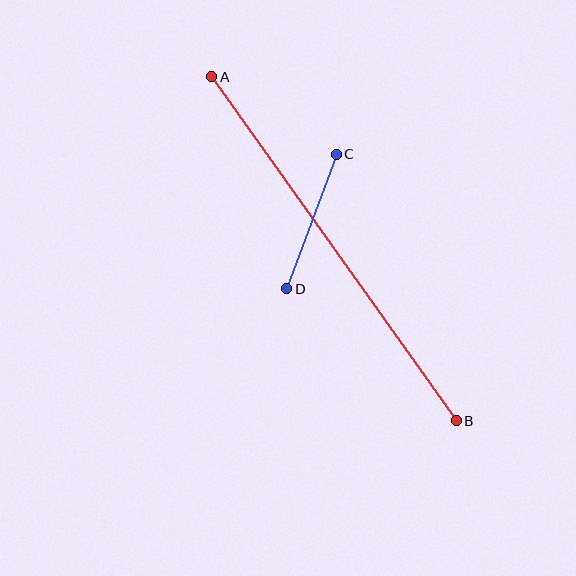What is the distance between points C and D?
The distance is approximately 144 pixels.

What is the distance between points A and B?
The distance is approximately 422 pixels.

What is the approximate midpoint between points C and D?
The midpoint is at approximately (312, 221) pixels.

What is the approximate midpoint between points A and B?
The midpoint is at approximately (334, 249) pixels.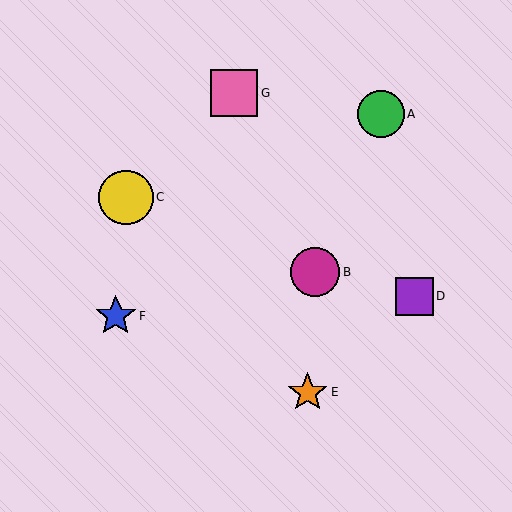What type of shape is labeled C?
Shape C is a yellow circle.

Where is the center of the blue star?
The center of the blue star is at (116, 316).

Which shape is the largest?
The yellow circle (labeled C) is the largest.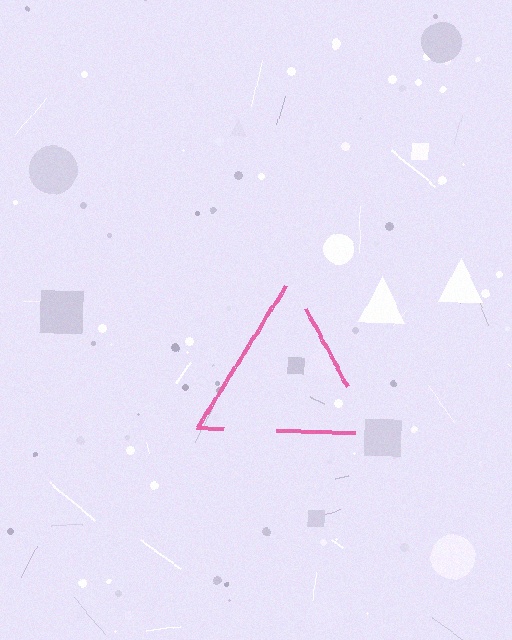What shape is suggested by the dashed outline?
The dashed outline suggests a triangle.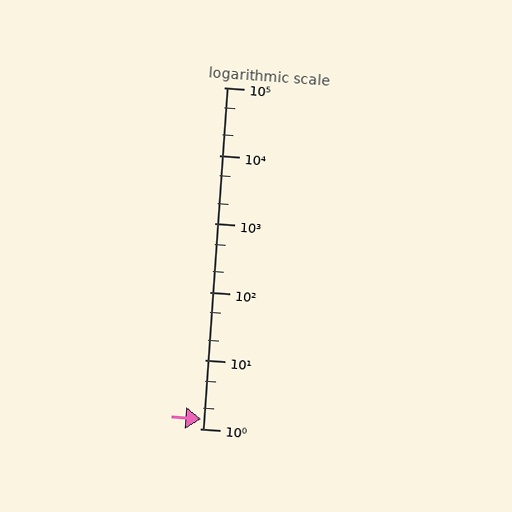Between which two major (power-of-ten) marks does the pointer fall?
The pointer is between 1 and 10.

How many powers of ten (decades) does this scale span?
The scale spans 5 decades, from 1 to 100000.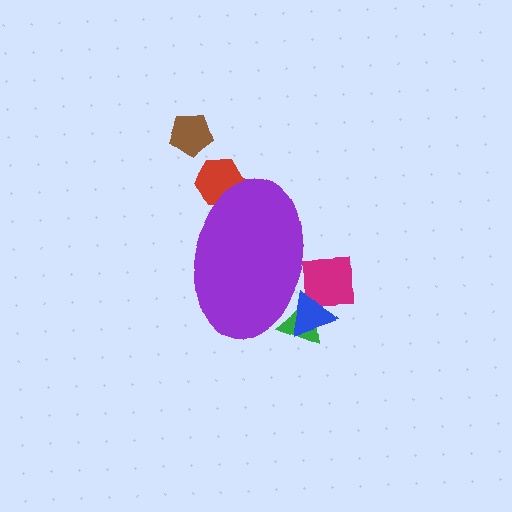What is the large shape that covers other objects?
A purple ellipse.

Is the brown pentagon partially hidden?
No, the brown pentagon is fully visible.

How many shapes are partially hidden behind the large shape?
4 shapes are partially hidden.